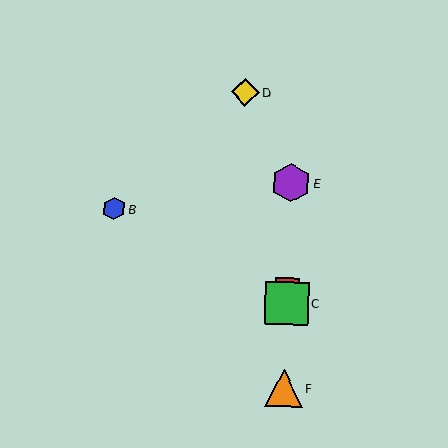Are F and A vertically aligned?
Yes, both are at x≈284.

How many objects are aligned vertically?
4 objects (A, C, E, F) are aligned vertically.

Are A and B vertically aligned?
No, A is at x≈287 and B is at x≈114.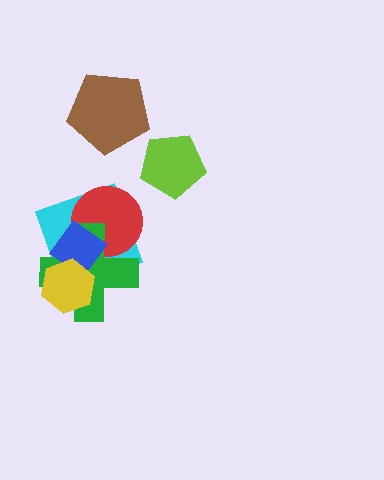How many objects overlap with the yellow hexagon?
3 objects overlap with the yellow hexagon.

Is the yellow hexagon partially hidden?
No, no other shape covers it.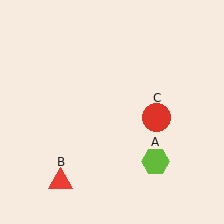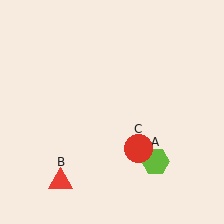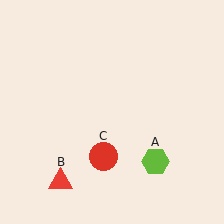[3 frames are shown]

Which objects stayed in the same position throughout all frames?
Lime hexagon (object A) and red triangle (object B) remained stationary.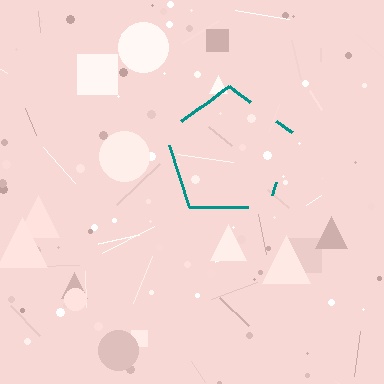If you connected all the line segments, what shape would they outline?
They would outline a pentagon.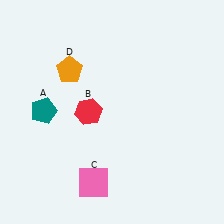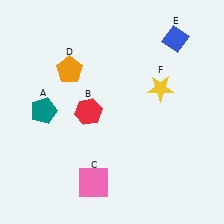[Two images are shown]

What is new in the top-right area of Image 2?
A blue diamond (E) was added in the top-right area of Image 2.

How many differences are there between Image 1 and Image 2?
There are 2 differences between the two images.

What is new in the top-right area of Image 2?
A yellow star (F) was added in the top-right area of Image 2.